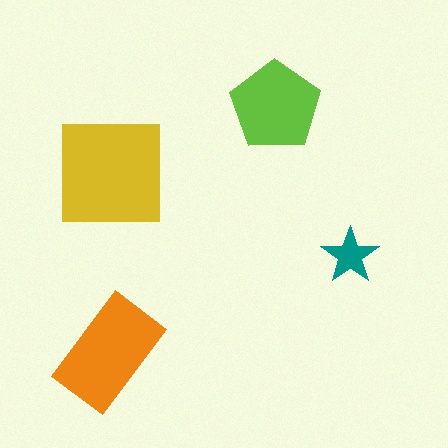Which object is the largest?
The yellow square.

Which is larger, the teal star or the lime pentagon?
The lime pentagon.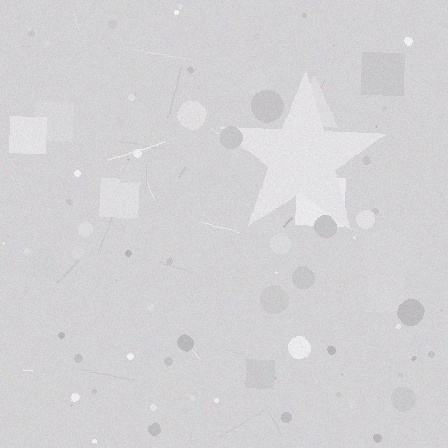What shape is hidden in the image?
A star is hidden in the image.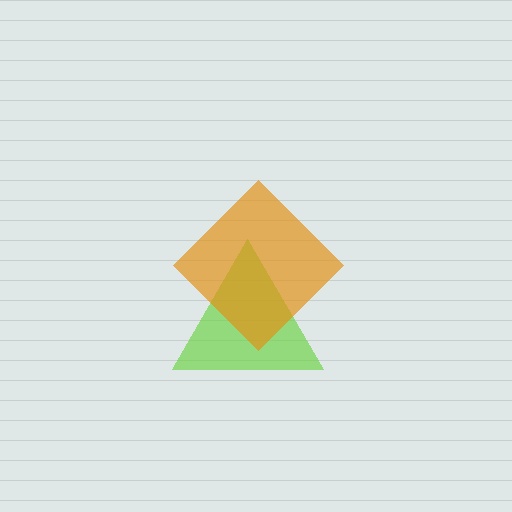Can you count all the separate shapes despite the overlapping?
Yes, there are 2 separate shapes.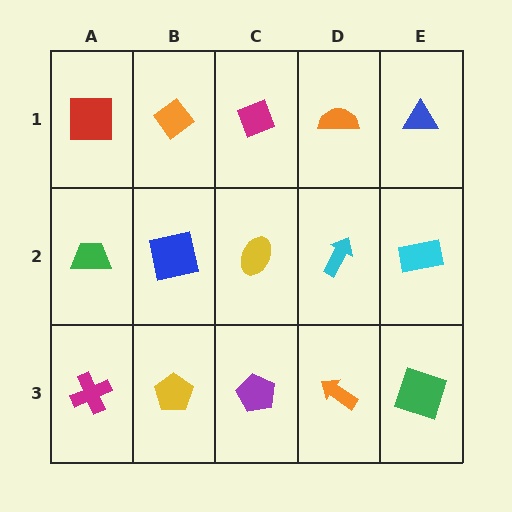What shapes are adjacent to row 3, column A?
A green trapezoid (row 2, column A), a yellow pentagon (row 3, column B).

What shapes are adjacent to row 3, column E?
A cyan rectangle (row 2, column E), an orange arrow (row 3, column D).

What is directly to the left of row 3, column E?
An orange arrow.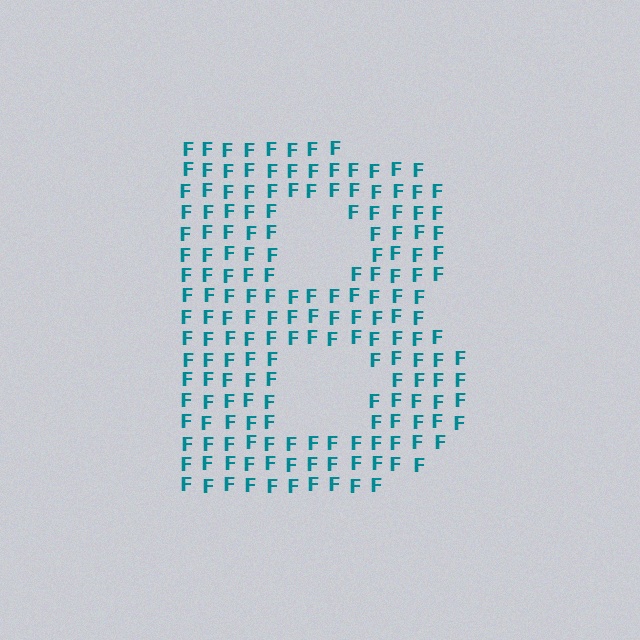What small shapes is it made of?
It is made of small letter F's.